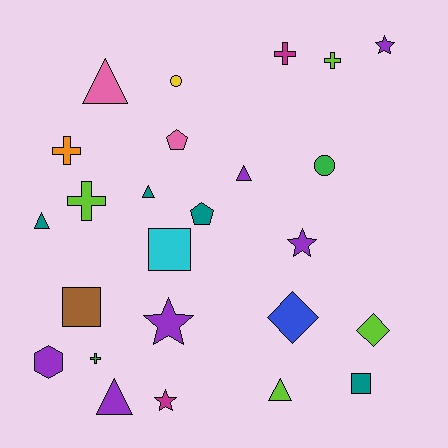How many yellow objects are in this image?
There is 1 yellow object.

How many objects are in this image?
There are 25 objects.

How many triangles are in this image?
There are 6 triangles.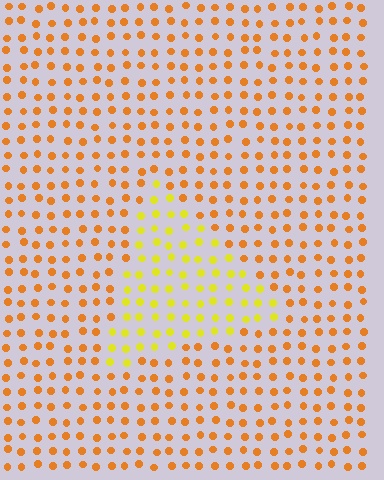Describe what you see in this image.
The image is filled with small orange elements in a uniform arrangement. A triangle-shaped region is visible where the elements are tinted to a slightly different hue, forming a subtle color boundary.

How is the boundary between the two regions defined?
The boundary is defined purely by a slight shift in hue (about 34 degrees). Spacing, size, and orientation are identical on both sides.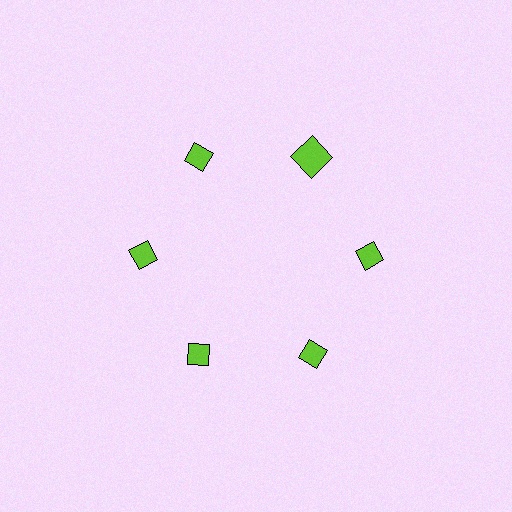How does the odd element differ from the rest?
It has a different shape: square instead of diamond.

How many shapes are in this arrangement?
There are 6 shapes arranged in a ring pattern.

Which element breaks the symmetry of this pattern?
The lime square at roughly the 1 o'clock position breaks the symmetry. All other shapes are lime diamonds.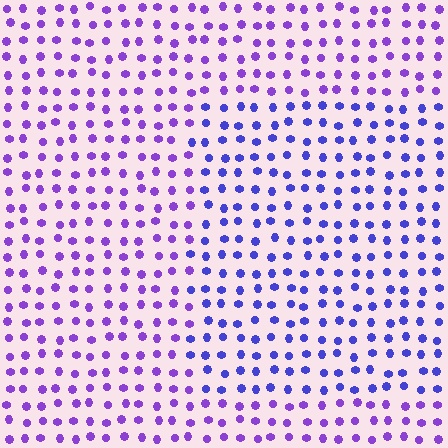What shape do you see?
I see a rectangle.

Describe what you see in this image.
The image is filled with small purple elements in a uniform arrangement. A rectangle-shaped region is visible where the elements are tinted to a slightly different hue, forming a subtle color boundary.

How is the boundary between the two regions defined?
The boundary is defined purely by a slight shift in hue (about 30 degrees). Spacing, size, and orientation are identical on both sides.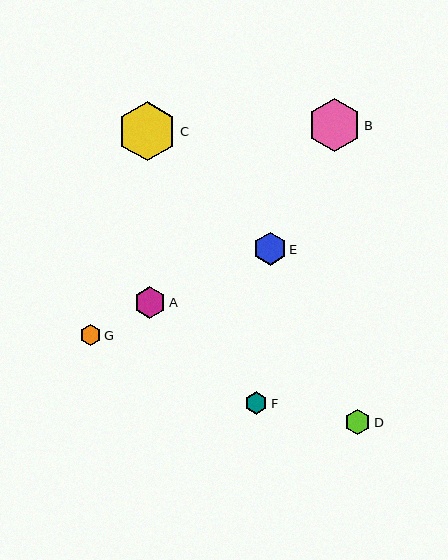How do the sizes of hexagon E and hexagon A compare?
Hexagon E and hexagon A are approximately the same size.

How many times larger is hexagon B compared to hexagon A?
Hexagon B is approximately 1.6 times the size of hexagon A.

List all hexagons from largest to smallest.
From largest to smallest: C, B, E, A, D, F, G.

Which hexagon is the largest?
Hexagon C is the largest with a size of approximately 59 pixels.